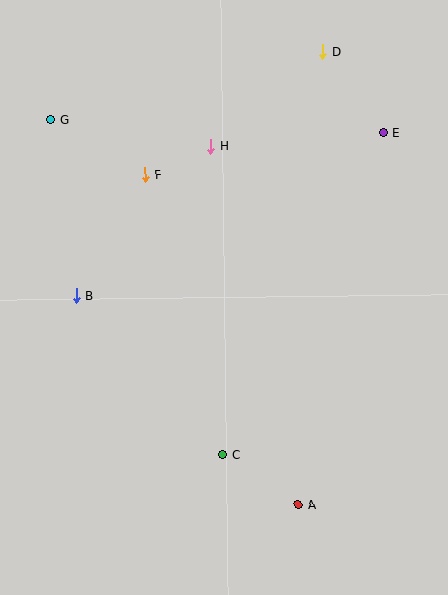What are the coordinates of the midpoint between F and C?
The midpoint between F and C is at (184, 315).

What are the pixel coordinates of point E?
Point E is at (383, 133).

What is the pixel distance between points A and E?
The distance between A and E is 382 pixels.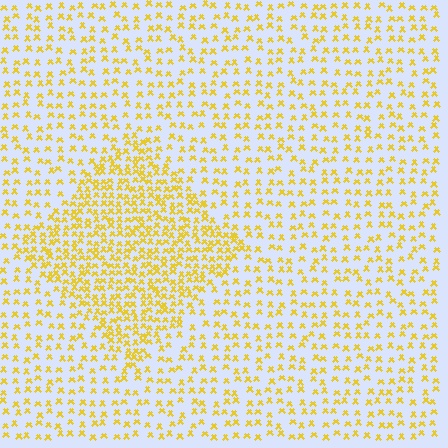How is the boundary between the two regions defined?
The boundary is defined by a change in element density (approximately 2.1x ratio). All elements are the same color, size, and shape.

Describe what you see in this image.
The image contains small yellow elements arranged at two different densities. A diamond-shaped region is visible where the elements are more densely packed than the surrounding area.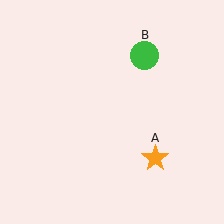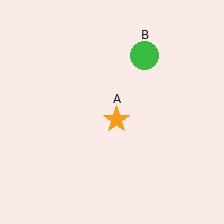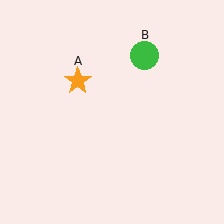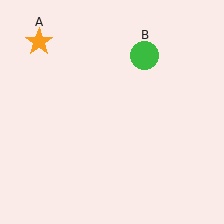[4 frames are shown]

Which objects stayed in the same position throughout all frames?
Green circle (object B) remained stationary.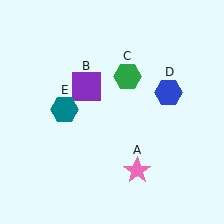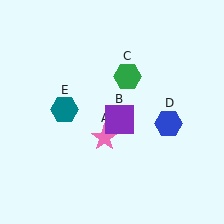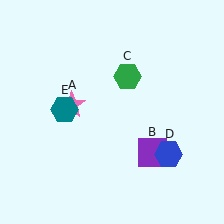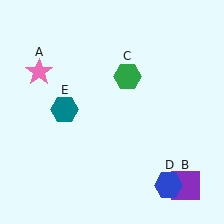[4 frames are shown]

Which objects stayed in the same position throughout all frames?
Green hexagon (object C) and teal hexagon (object E) remained stationary.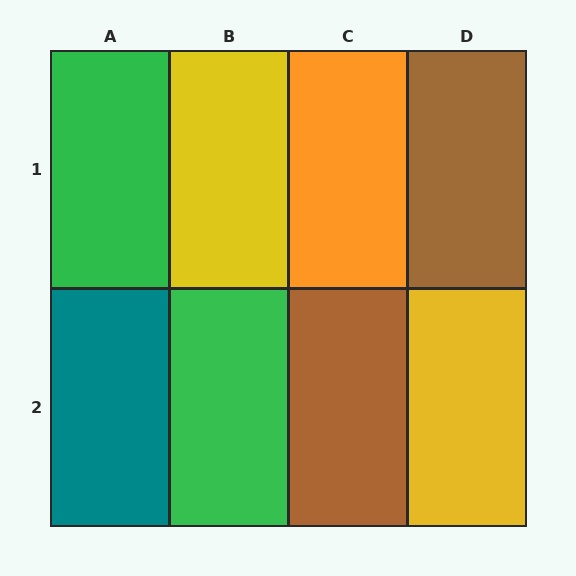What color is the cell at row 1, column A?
Green.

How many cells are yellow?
2 cells are yellow.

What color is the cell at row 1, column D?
Brown.